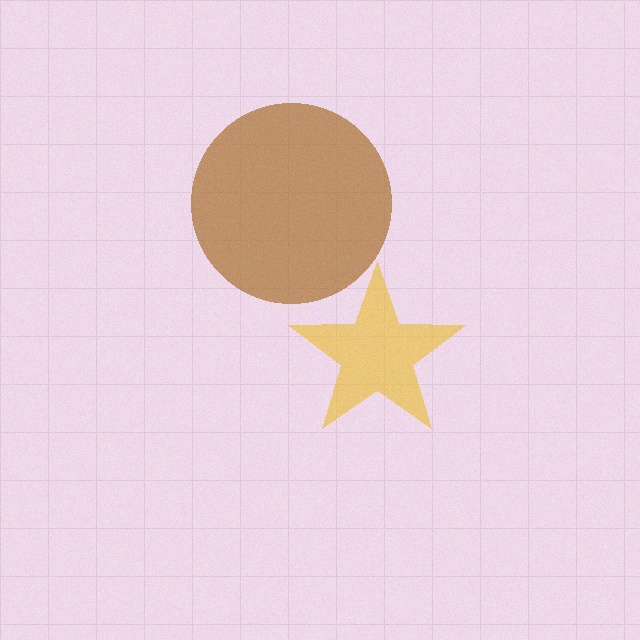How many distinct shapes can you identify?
There are 2 distinct shapes: a brown circle, a yellow star.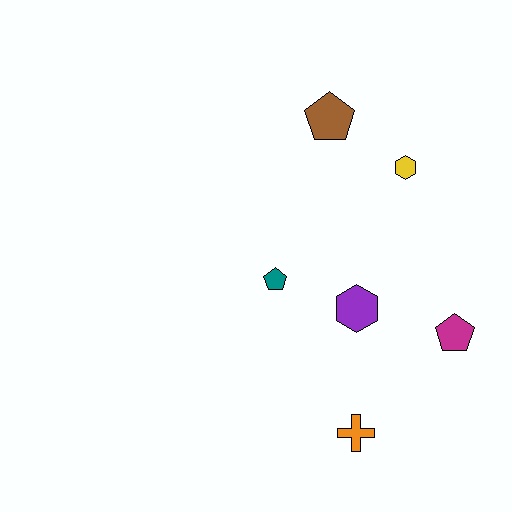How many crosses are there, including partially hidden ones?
There is 1 cross.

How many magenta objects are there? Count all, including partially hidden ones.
There is 1 magenta object.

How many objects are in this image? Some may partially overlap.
There are 6 objects.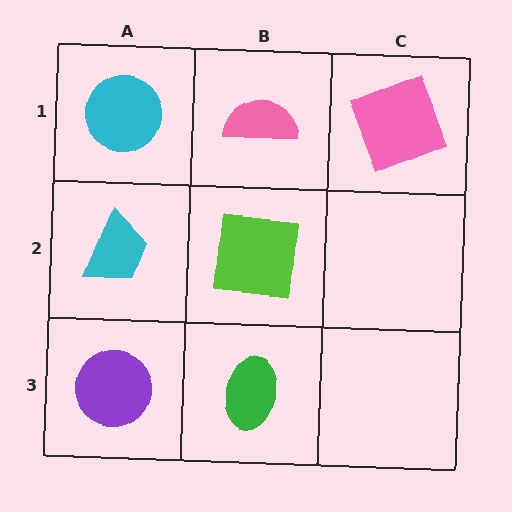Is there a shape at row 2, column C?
No, that cell is empty.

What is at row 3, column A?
A purple circle.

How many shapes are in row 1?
3 shapes.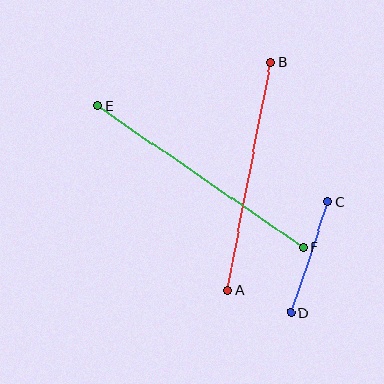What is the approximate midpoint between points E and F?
The midpoint is at approximately (200, 177) pixels.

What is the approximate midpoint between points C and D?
The midpoint is at approximately (309, 257) pixels.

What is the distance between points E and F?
The distance is approximately 249 pixels.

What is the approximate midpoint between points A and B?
The midpoint is at approximately (250, 176) pixels.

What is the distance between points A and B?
The distance is approximately 233 pixels.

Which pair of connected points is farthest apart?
Points E and F are farthest apart.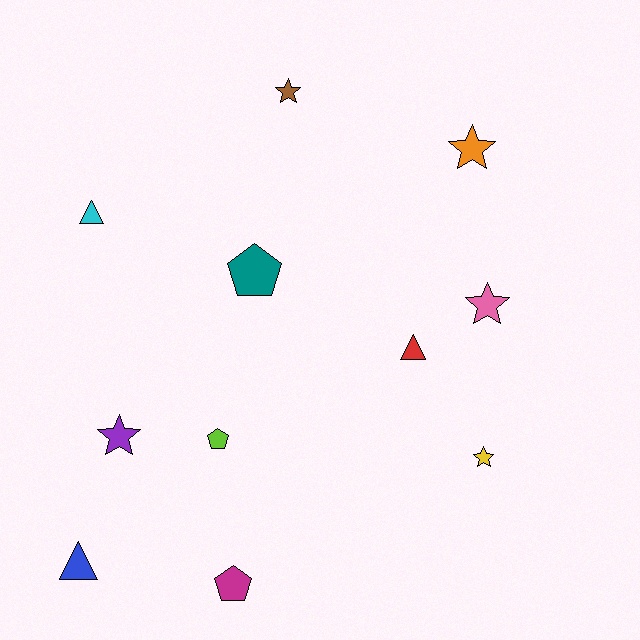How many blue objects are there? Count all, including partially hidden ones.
There is 1 blue object.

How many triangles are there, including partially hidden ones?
There are 3 triangles.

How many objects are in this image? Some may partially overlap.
There are 11 objects.